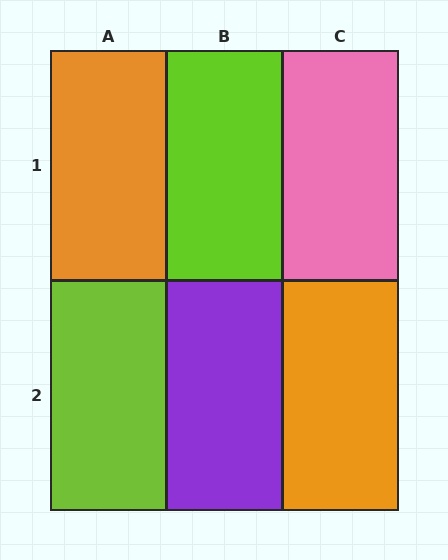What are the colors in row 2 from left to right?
Lime, purple, orange.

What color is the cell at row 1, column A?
Orange.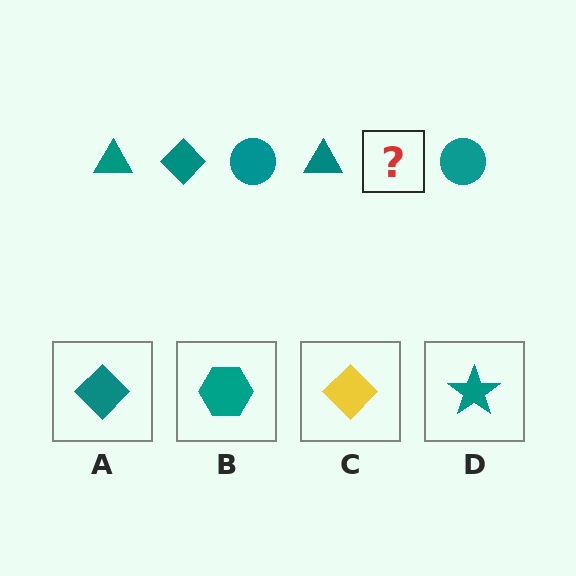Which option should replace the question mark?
Option A.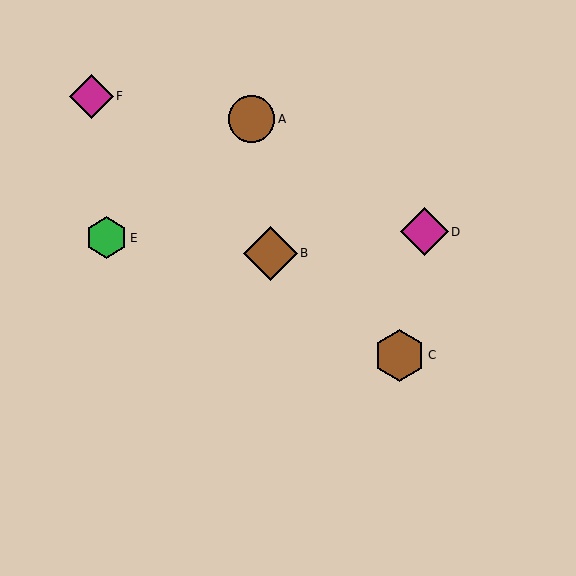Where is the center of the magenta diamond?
The center of the magenta diamond is at (91, 96).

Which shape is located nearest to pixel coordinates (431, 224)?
The magenta diamond (labeled D) at (424, 232) is nearest to that location.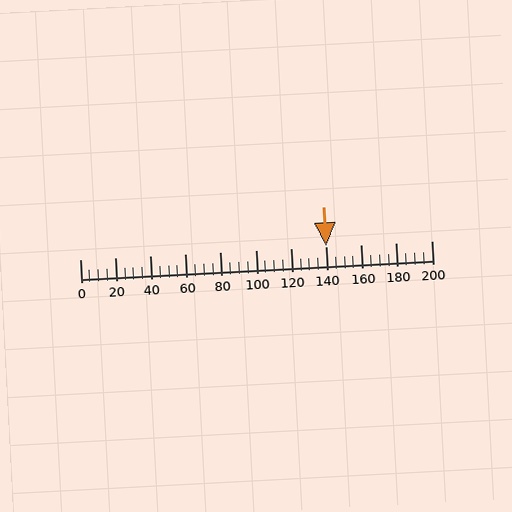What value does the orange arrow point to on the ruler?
The orange arrow points to approximately 140.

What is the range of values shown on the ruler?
The ruler shows values from 0 to 200.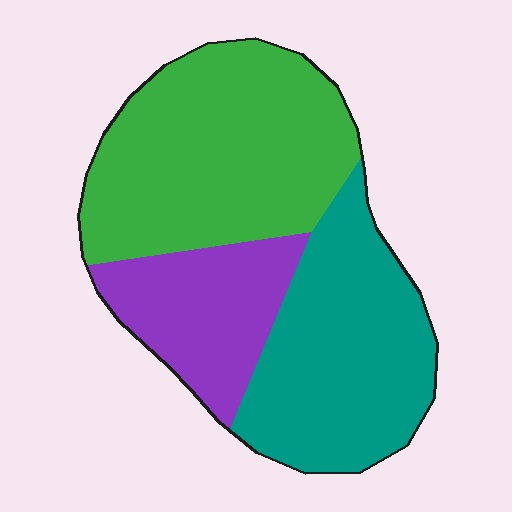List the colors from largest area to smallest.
From largest to smallest: green, teal, purple.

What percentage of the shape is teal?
Teal takes up about three eighths (3/8) of the shape.